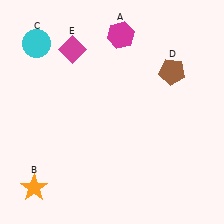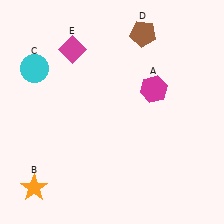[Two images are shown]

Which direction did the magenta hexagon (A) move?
The magenta hexagon (A) moved down.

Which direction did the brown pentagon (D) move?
The brown pentagon (D) moved up.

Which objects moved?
The objects that moved are: the magenta hexagon (A), the cyan circle (C), the brown pentagon (D).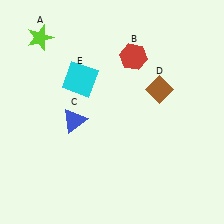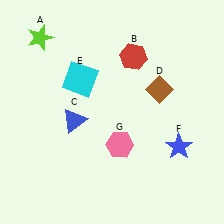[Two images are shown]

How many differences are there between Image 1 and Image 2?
There are 2 differences between the two images.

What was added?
A blue star (F), a pink hexagon (G) were added in Image 2.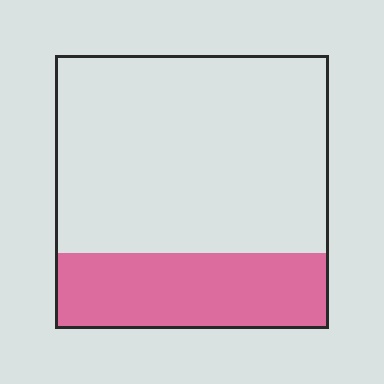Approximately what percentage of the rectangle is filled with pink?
Approximately 30%.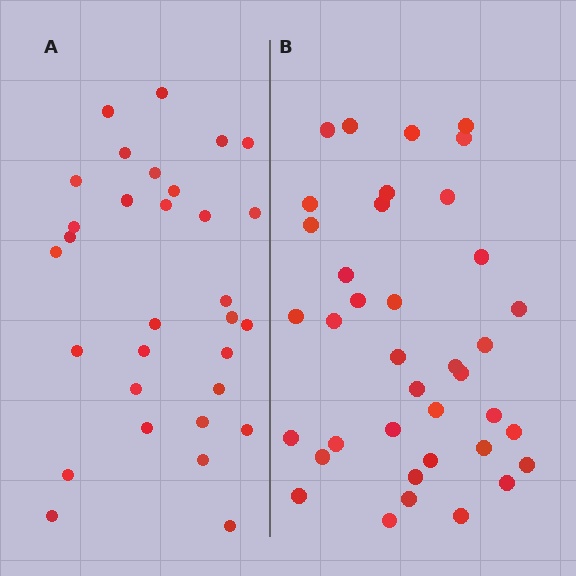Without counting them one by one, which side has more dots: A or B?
Region B (the right region) has more dots.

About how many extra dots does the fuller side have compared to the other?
Region B has roughly 8 or so more dots than region A.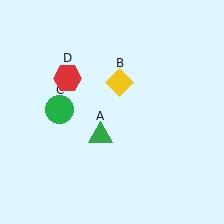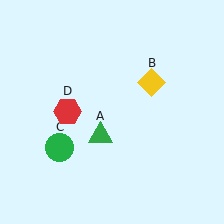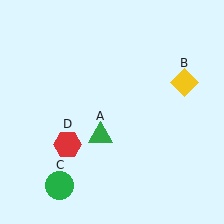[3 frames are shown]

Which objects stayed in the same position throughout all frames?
Green triangle (object A) remained stationary.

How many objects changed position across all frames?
3 objects changed position: yellow diamond (object B), green circle (object C), red hexagon (object D).